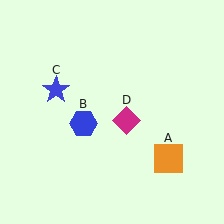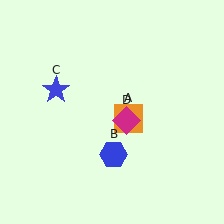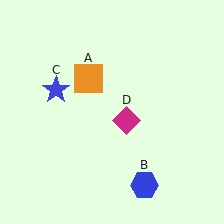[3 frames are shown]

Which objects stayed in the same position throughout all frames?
Blue star (object C) and magenta diamond (object D) remained stationary.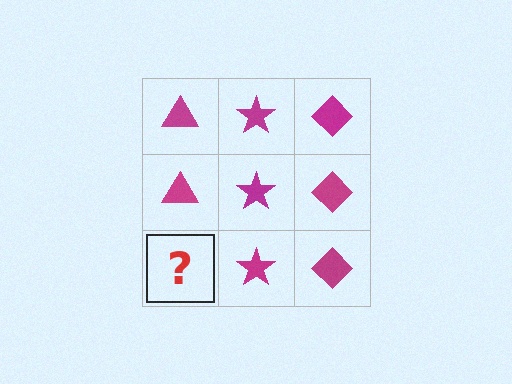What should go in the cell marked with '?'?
The missing cell should contain a magenta triangle.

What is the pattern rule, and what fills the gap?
The rule is that each column has a consistent shape. The gap should be filled with a magenta triangle.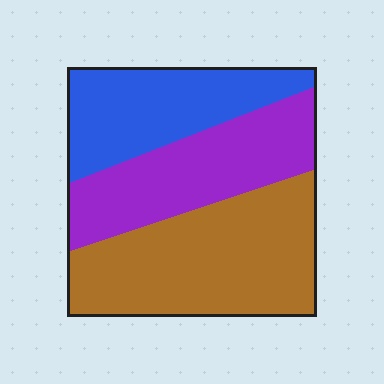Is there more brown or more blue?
Brown.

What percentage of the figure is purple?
Purple covers roughly 30% of the figure.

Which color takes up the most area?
Brown, at roughly 45%.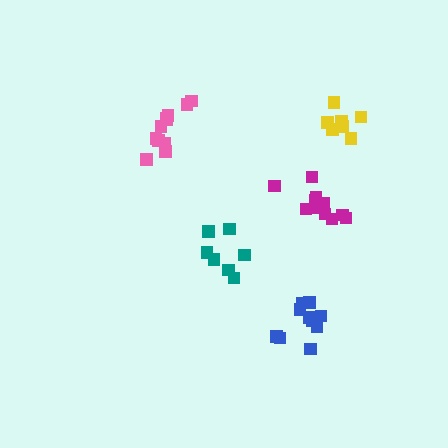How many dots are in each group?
Group 1: 11 dots, Group 2: 7 dots, Group 3: 7 dots, Group 4: 10 dots, Group 5: 11 dots (46 total).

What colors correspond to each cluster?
The clusters are colored: pink, teal, yellow, blue, magenta.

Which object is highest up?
The yellow cluster is topmost.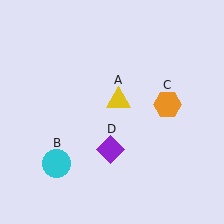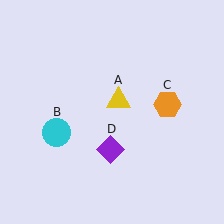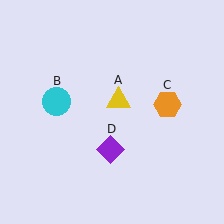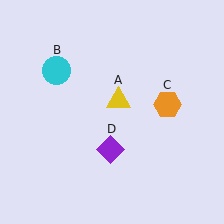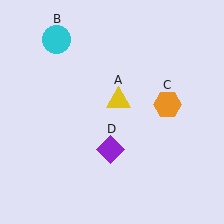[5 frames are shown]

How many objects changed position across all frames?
1 object changed position: cyan circle (object B).